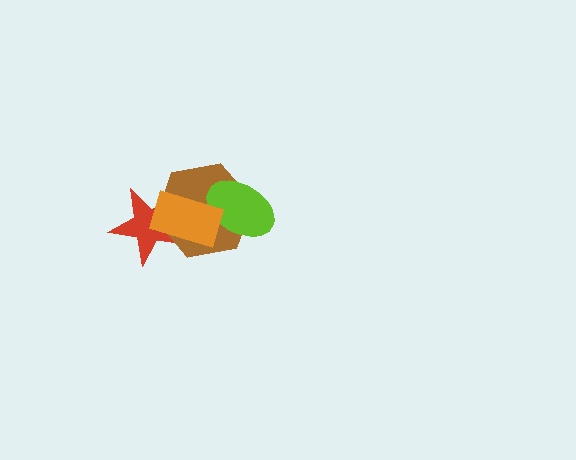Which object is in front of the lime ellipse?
The orange rectangle is in front of the lime ellipse.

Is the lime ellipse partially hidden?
Yes, it is partially covered by another shape.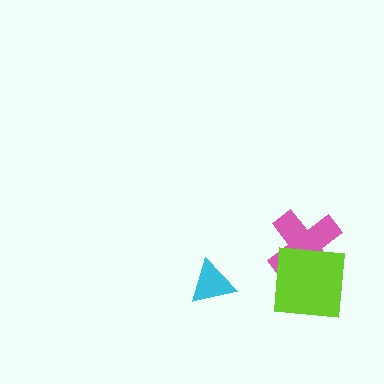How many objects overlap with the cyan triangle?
0 objects overlap with the cyan triangle.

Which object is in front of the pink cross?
The lime square is in front of the pink cross.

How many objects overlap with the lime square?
1 object overlaps with the lime square.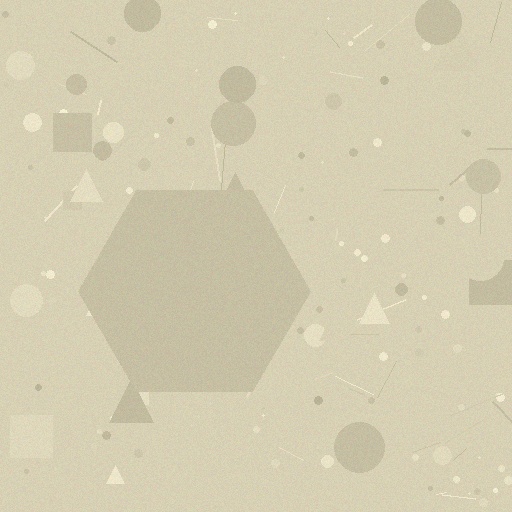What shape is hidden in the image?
A hexagon is hidden in the image.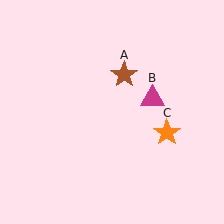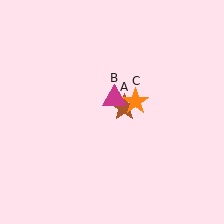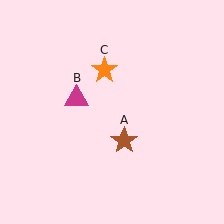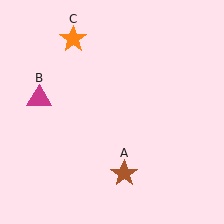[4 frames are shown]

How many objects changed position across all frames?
3 objects changed position: brown star (object A), magenta triangle (object B), orange star (object C).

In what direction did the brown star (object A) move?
The brown star (object A) moved down.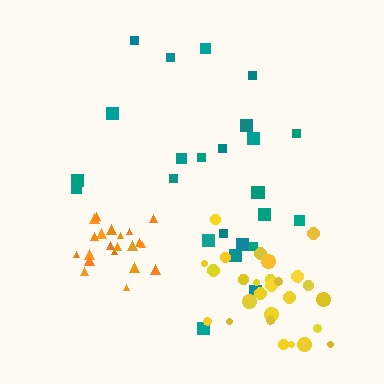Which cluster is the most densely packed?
Orange.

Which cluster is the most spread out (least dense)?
Teal.